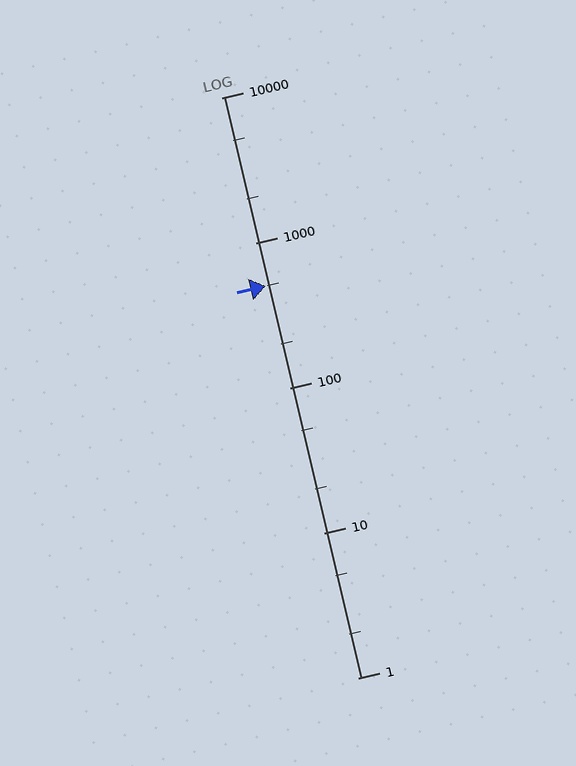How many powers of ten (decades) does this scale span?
The scale spans 4 decades, from 1 to 10000.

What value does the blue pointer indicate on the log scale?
The pointer indicates approximately 500.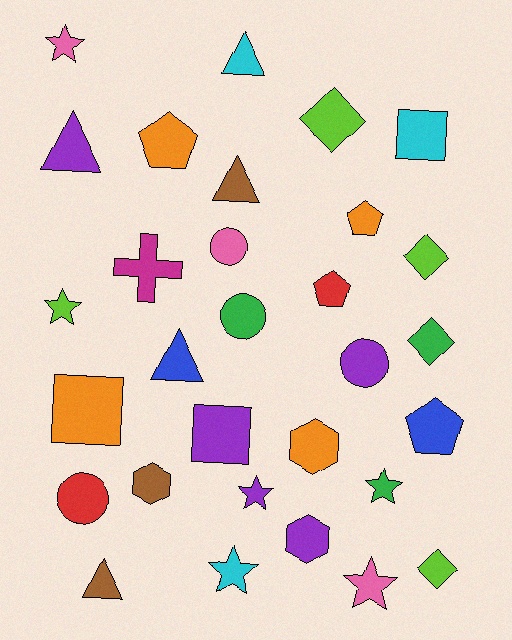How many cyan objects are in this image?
There are 3 cyan objects.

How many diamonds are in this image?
There are 4 diamonds.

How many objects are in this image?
There are 30 objects.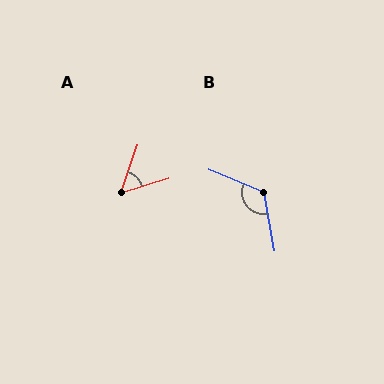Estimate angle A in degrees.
Approximately 54 degrees.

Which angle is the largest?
B, at approximately 123 degrees.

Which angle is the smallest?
A, at approximately 54 degrees.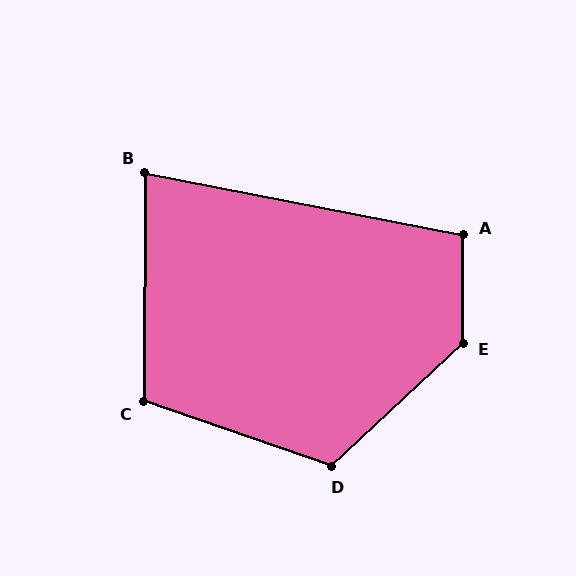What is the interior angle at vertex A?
Approximately 101 degrees (obtuse).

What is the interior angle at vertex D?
Approximately 118 degrees (obtuse).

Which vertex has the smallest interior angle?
B, at approximately 79 degrees.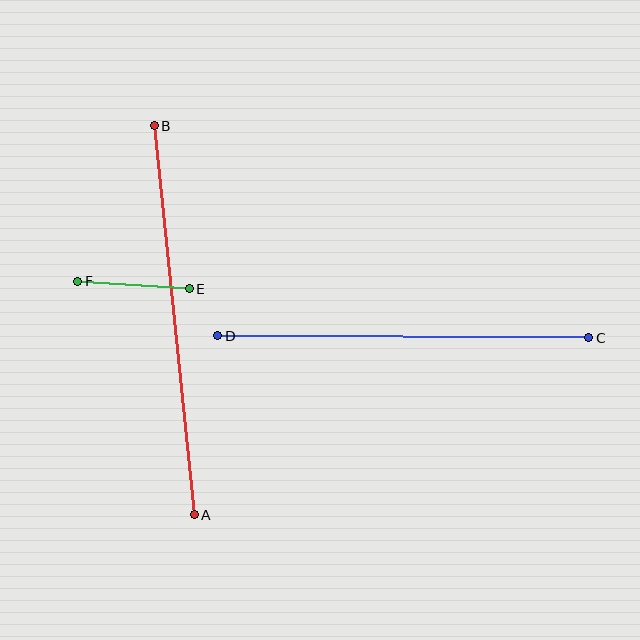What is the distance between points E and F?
The distance is approximately 112 pixels.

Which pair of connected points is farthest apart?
Points A and B are farthest apart.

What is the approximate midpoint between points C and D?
The midpoint is at approximately (403, 337) pixels.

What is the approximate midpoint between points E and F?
The midpoint is at approximately (133, 285) pixels.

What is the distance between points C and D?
The distance is approximately 371 pixels.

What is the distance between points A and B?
The distance is approximately 391 pixels.